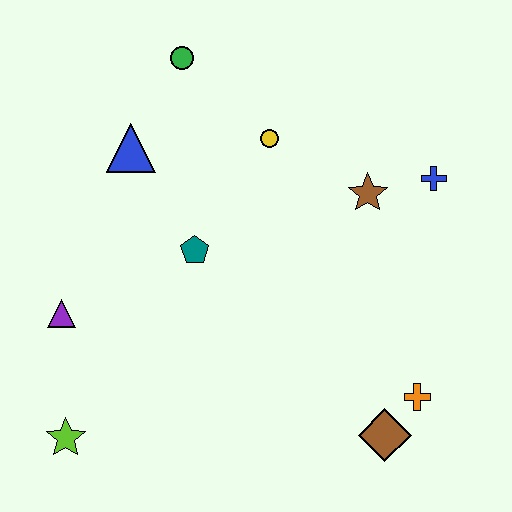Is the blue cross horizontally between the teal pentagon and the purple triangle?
No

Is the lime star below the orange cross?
Yes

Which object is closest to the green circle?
The blue triangle is closest to the green circle.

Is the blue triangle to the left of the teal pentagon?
Yes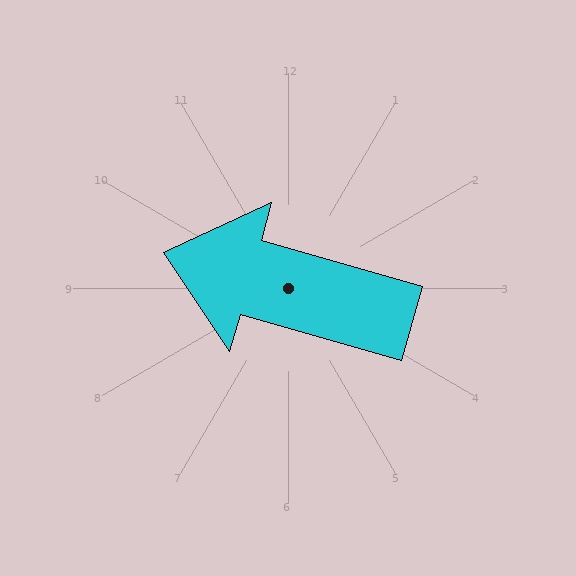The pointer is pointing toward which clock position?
Roughly 10 o'clock.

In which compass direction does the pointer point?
West.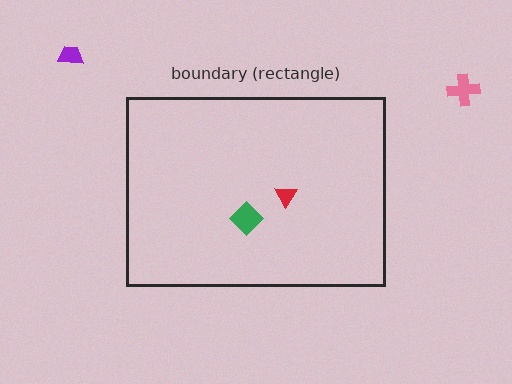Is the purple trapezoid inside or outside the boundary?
Outside.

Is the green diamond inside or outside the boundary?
Inside.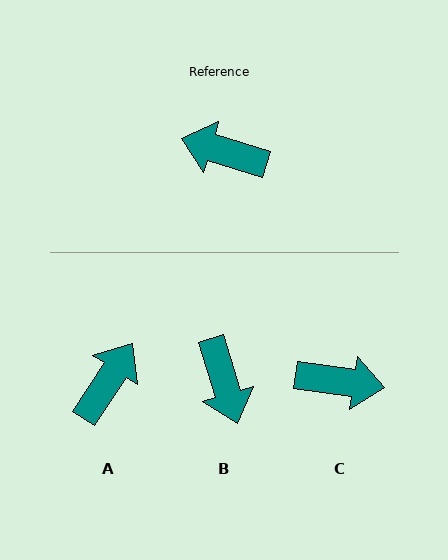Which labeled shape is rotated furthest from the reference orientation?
C, about 171 degrees away.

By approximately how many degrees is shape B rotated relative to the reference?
Approximately 124 degrees counter-clockwise.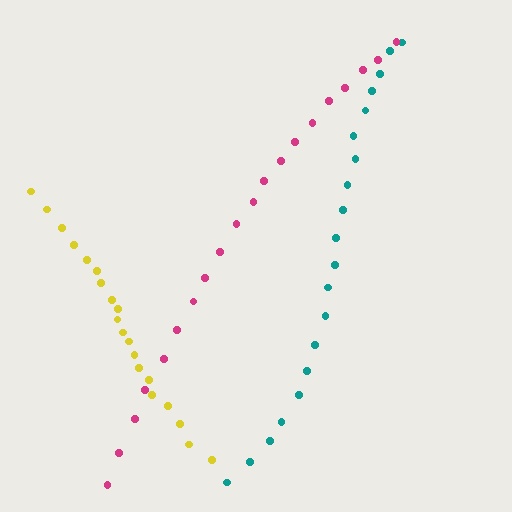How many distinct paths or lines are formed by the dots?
There are 3 distinct paths.